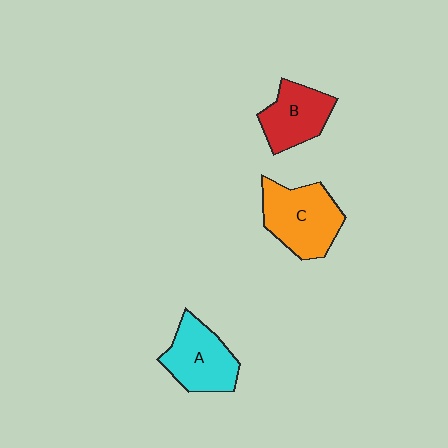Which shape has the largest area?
Shape C (orange).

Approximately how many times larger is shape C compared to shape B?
Approximately 1.3 times.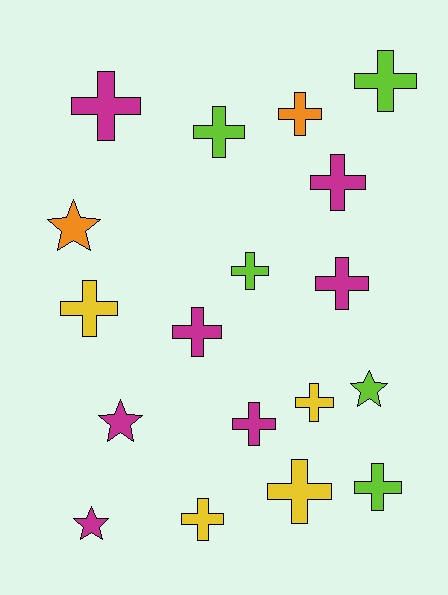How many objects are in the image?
There are 18 objects.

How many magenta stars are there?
There are 2 magenta stars.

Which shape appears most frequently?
Cross, with 14 objects.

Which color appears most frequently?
Magenta, with 7 objects.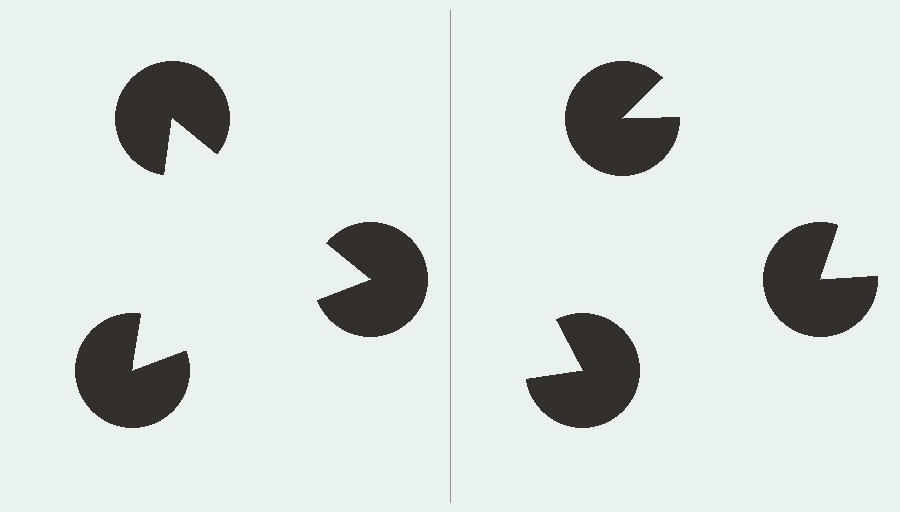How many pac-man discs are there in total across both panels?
6 — 3 on each side.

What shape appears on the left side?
An illusory triangle.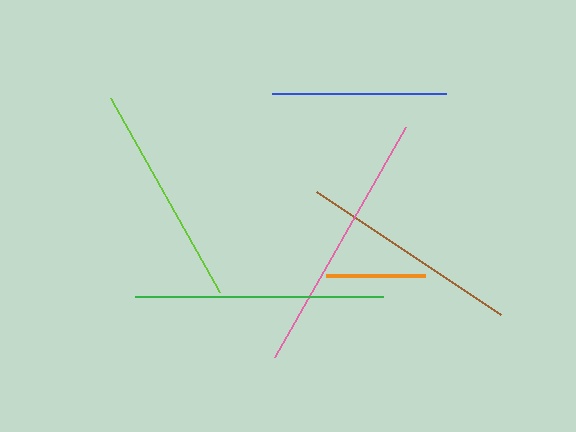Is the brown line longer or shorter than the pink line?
The pink line is longer than the brown line.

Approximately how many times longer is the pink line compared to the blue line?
The pink line is approximately 1.5 times the length of the blue line.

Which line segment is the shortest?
The orange line is the shortest at approximately 99 pixels.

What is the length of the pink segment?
The pink segment is approximately 265 pixels long.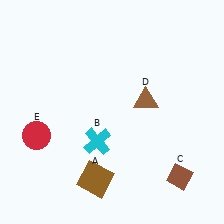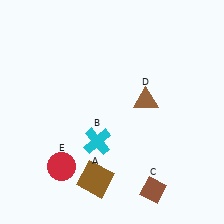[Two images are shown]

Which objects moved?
The objects that moved are: the brown diamond (C), the red circle (E).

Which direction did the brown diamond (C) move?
The brown diamond (C) moved left.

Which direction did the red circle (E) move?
The red circle (E) moved down.